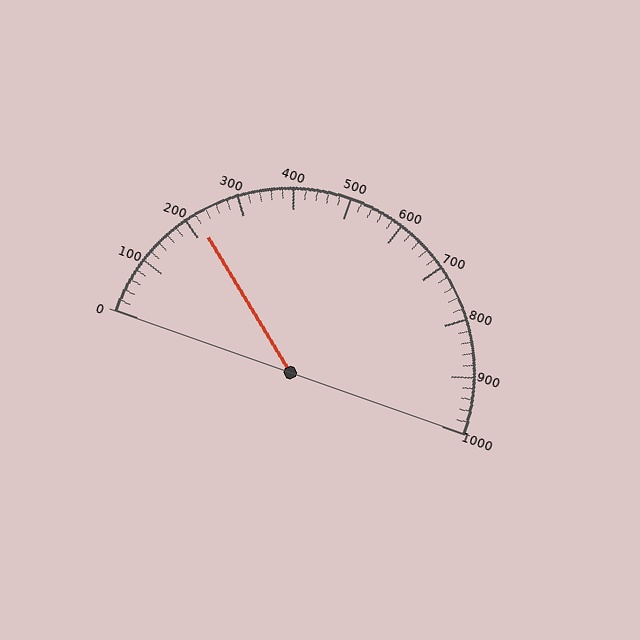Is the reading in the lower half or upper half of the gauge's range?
The reading is in the lower half of the range (0 to 1000).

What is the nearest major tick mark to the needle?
The nearest major tick mark is 200.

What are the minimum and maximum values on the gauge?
The gauge ranges from 0 to 1000.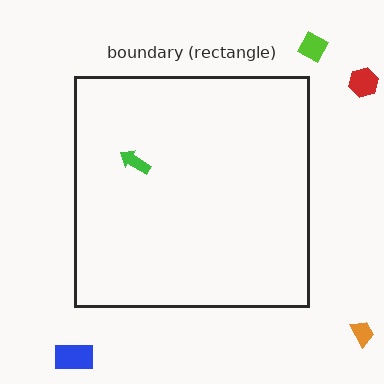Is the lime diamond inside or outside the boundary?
Outside.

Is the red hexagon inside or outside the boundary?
Outside.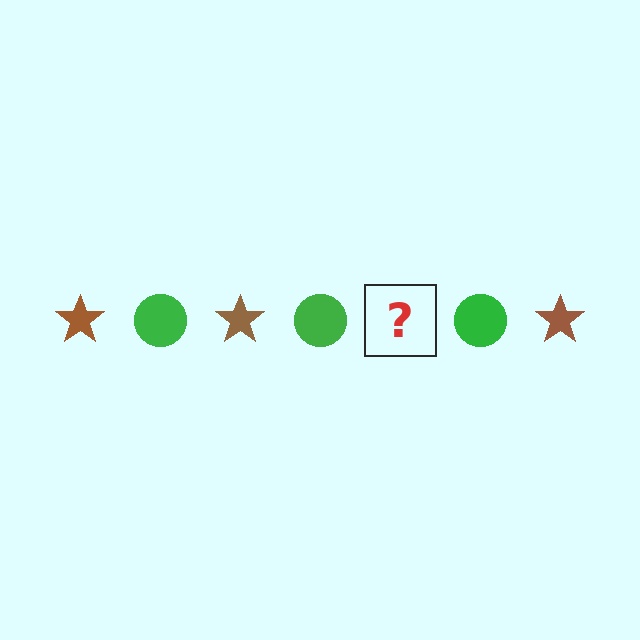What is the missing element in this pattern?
The missing element is a brown star.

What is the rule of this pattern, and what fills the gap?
The rule is that the pattern alternates between brown star and green circle. The gap should be filled with a brown star.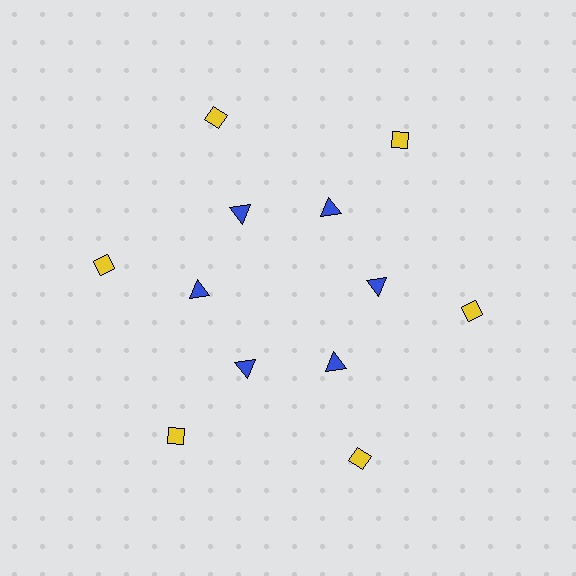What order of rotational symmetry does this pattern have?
This pattern has 6-fold rotational symmetry.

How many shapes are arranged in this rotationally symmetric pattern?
There are 12 shapes, arranged in 6 groups of 2.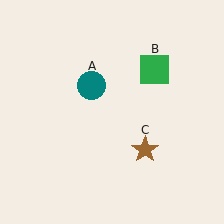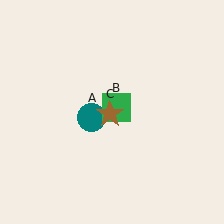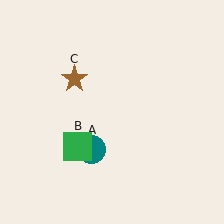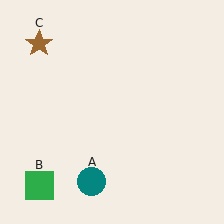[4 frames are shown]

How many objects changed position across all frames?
3 objects changed position: teal circle (object A), green square (object B), brown star (object C).